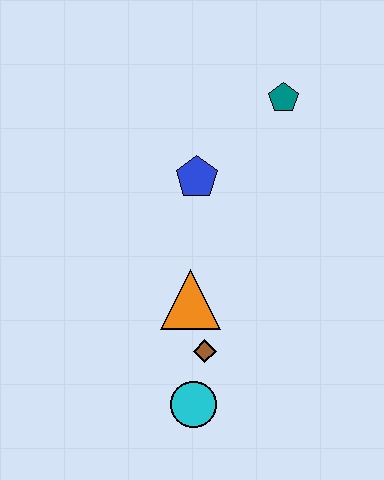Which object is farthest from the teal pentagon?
The cyan circle is farthest from the teal pentagon.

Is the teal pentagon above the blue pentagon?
Yes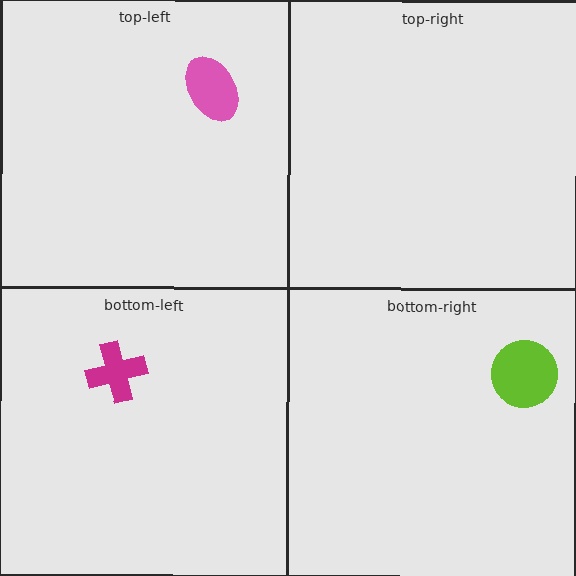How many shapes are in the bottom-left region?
1.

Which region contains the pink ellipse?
The top-left region.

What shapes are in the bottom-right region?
The lime circle.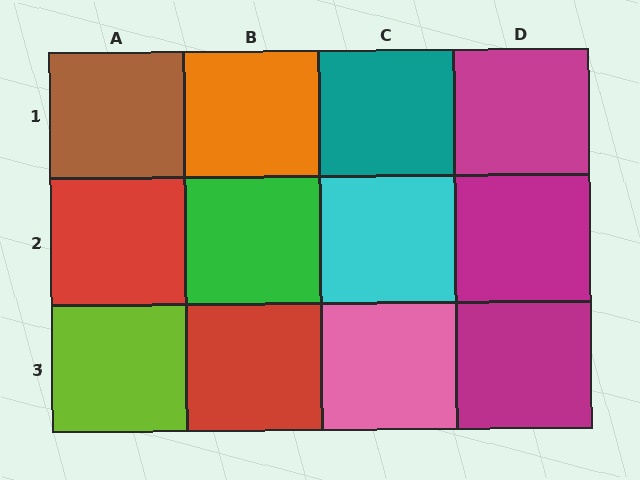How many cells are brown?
1 cell is brown.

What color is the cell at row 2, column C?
Cyan.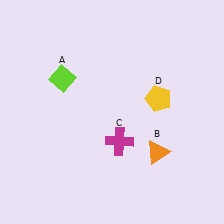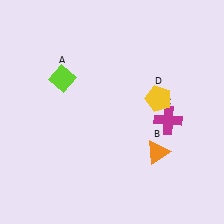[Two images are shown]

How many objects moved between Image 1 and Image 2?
1 object moved between the two images.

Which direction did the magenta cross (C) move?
The magenta cross (C) moved right.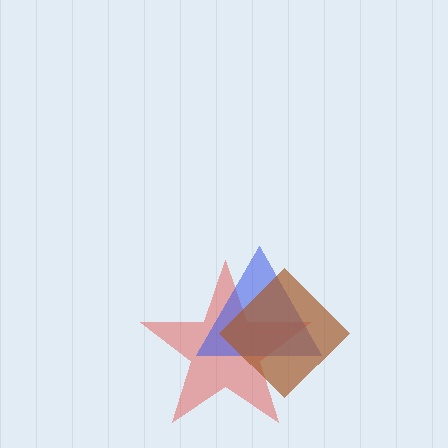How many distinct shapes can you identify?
There are 3 distinct shapes: a red star, a blue triangle, a brown diamond.